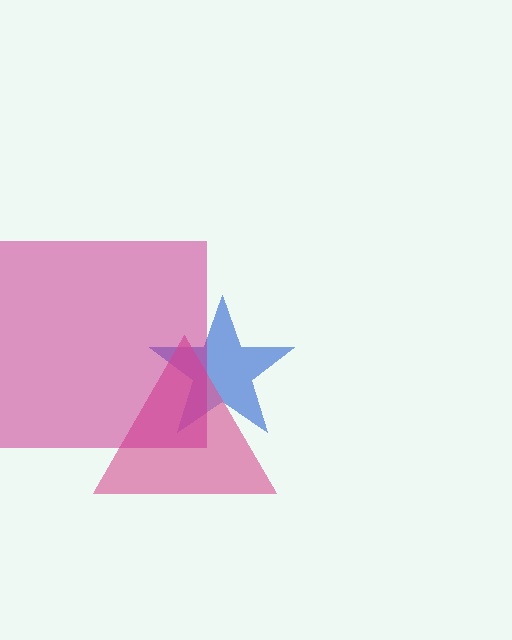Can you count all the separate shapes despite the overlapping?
Yes, there are 3 separate shapes.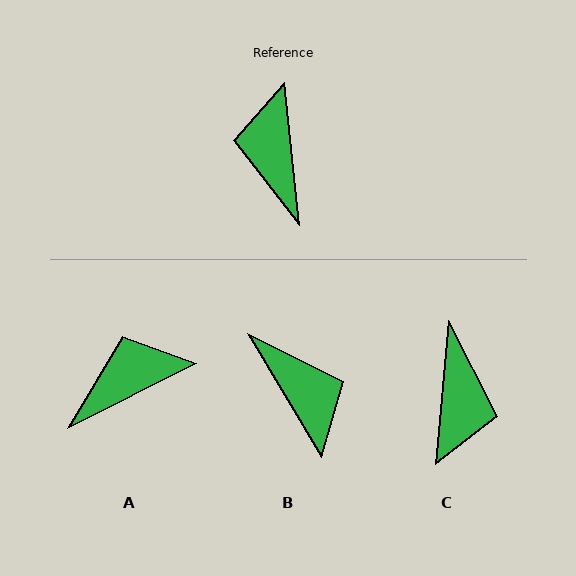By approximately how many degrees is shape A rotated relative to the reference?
Approximately 69 degrees clockwise.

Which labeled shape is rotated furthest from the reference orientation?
C, about 169 degrees away.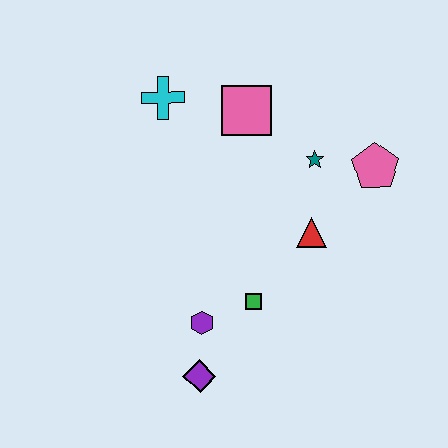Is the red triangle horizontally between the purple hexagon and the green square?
No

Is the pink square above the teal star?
Yes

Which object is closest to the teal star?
The pink pentagon is closest to the teal star.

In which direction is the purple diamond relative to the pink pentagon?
The purple diamond is below the pink pentagon.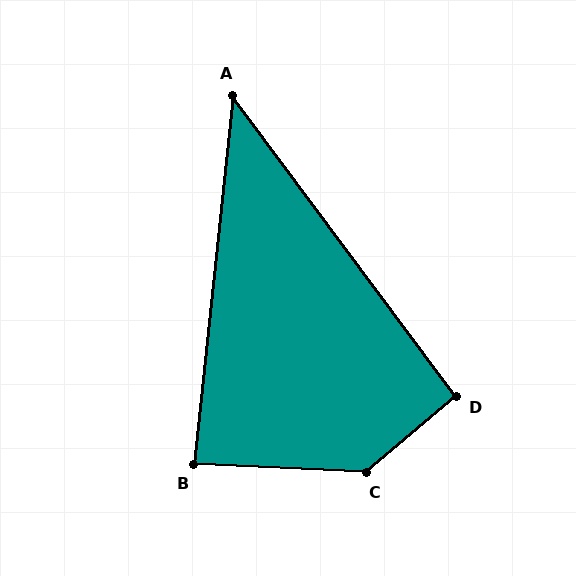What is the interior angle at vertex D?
Approximately 94 degrees (approximately right).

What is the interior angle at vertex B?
Approximately 86 degrees (approximately right).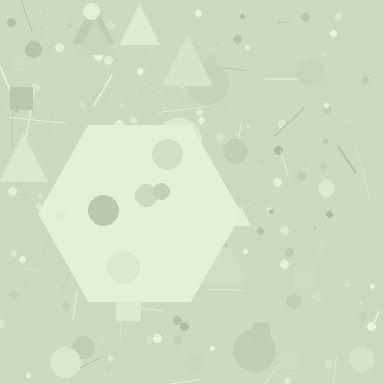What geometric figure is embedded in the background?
A hexagon is embedded in the background.